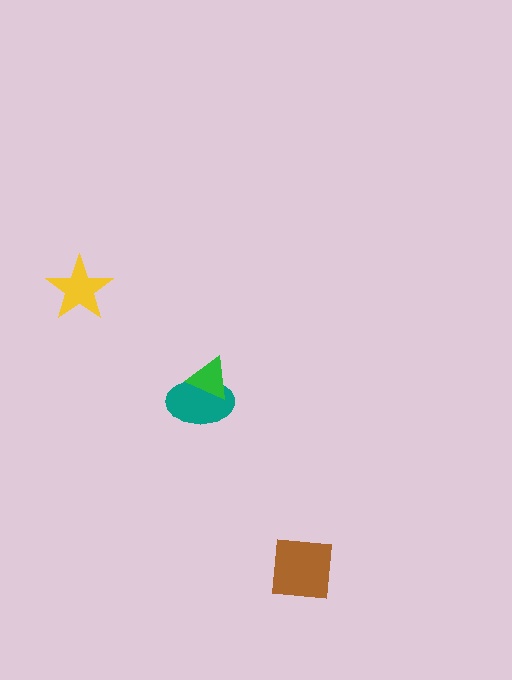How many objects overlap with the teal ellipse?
1 object overlaps with the teal ellipse.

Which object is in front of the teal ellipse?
The green triangle is in front of the teal ellipse.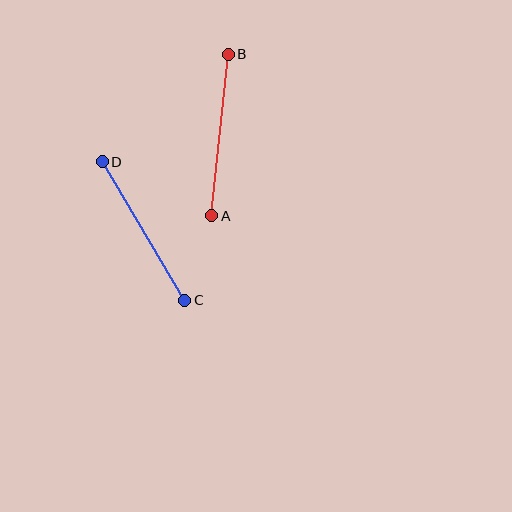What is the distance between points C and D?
The distance is approximately 161 pixels.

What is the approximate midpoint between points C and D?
The midpoint is at approximately (144, 231) pixels.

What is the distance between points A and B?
The distance is approximately 162 pixels.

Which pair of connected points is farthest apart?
Points A and B are farthest apart.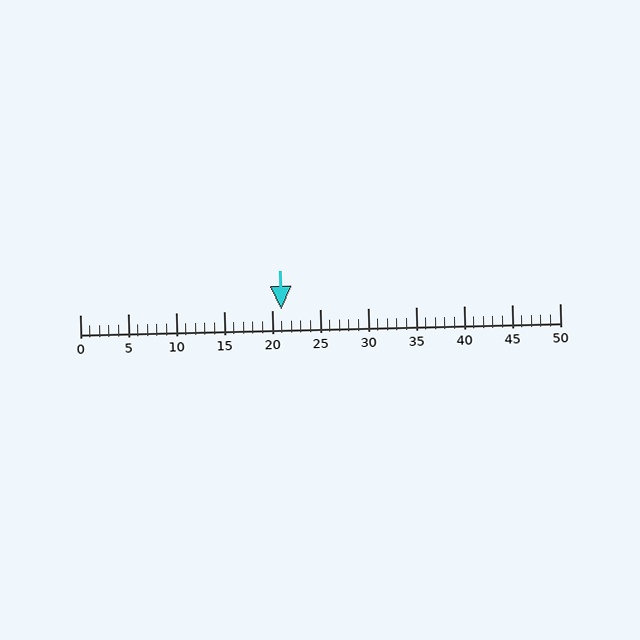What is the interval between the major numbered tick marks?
The major tick marks are spaced 5 units apart.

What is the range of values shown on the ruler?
The ruler shows values from 0 to 50.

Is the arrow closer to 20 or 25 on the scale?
The arrow is closer to 20.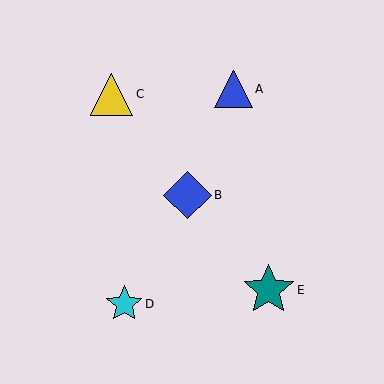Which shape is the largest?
The teal star (labeled E) is the largest.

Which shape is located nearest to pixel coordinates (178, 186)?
The blue diamond (labeled B) at (188, 195) is nearest to that location.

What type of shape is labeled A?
Shape A is a blue triangle.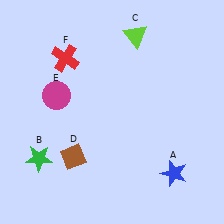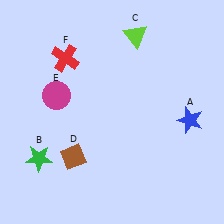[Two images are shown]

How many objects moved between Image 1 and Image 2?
1 object moved between the two images.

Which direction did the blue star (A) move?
The blue star (A) moved up.